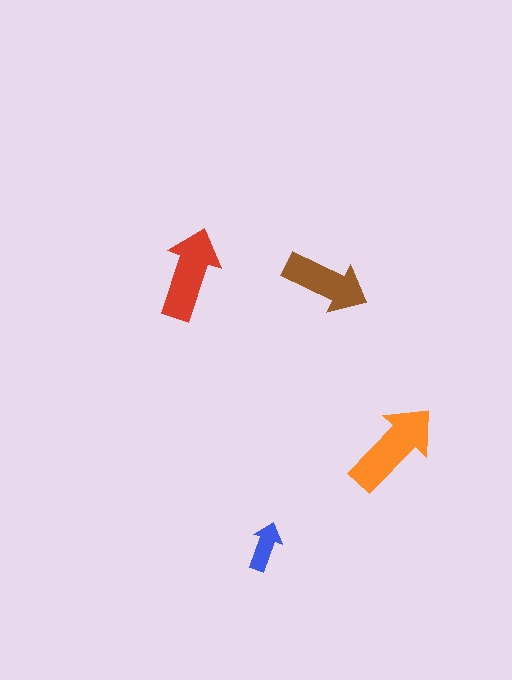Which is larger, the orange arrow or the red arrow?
The orange one.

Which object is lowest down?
The blue arrow is bottommost.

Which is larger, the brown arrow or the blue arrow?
The brown one.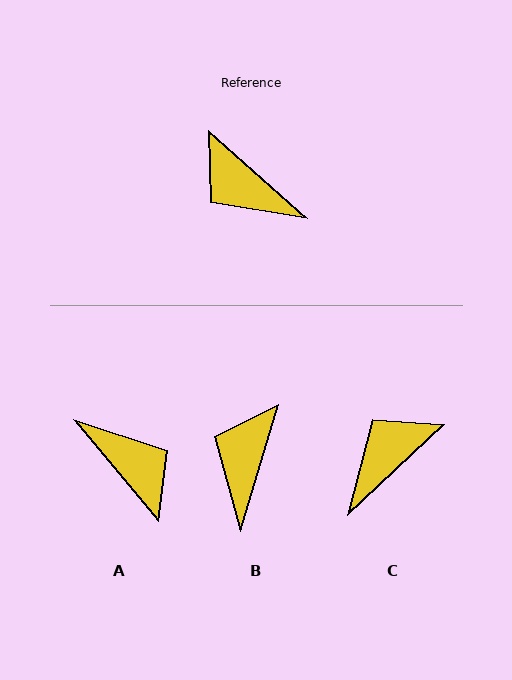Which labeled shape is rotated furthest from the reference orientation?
A, about 171 degrees away.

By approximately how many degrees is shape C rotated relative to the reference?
Approximately 95 degrees clockwise.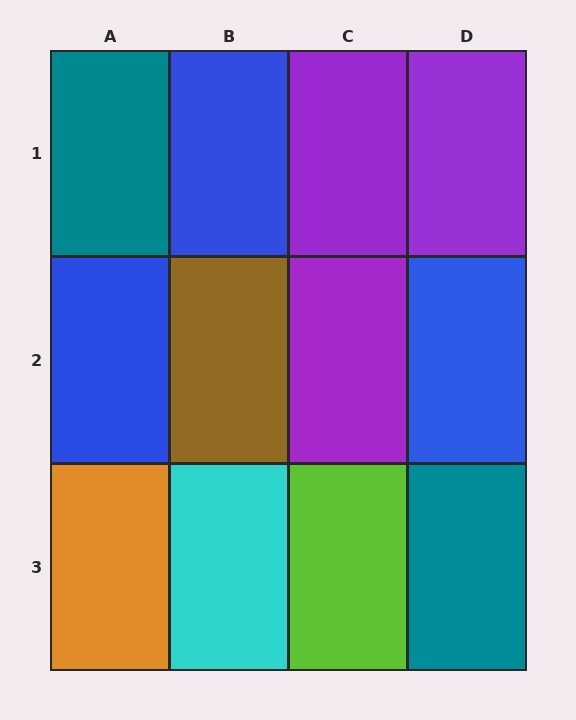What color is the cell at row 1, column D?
Purple.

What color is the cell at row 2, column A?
Blue.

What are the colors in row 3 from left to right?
Orange, cyan, lime, teal.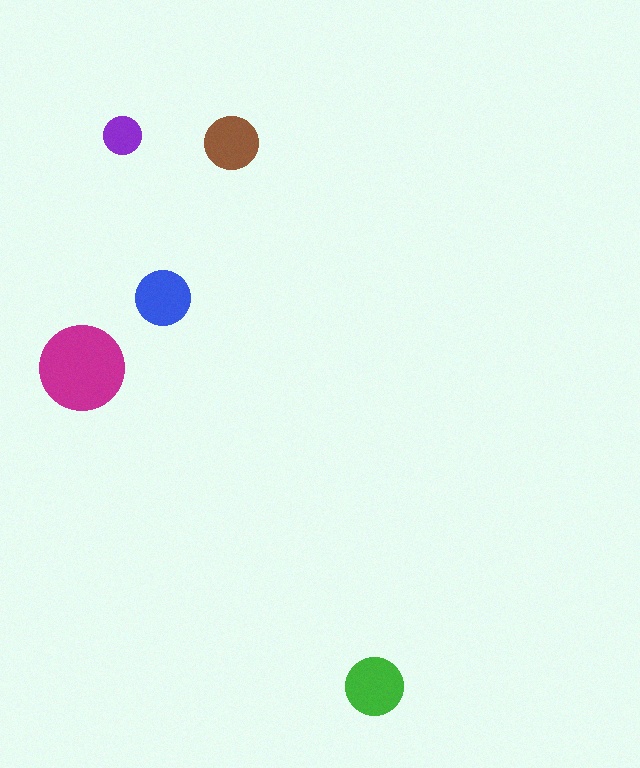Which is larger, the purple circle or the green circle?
The green one.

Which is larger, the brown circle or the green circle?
The green one.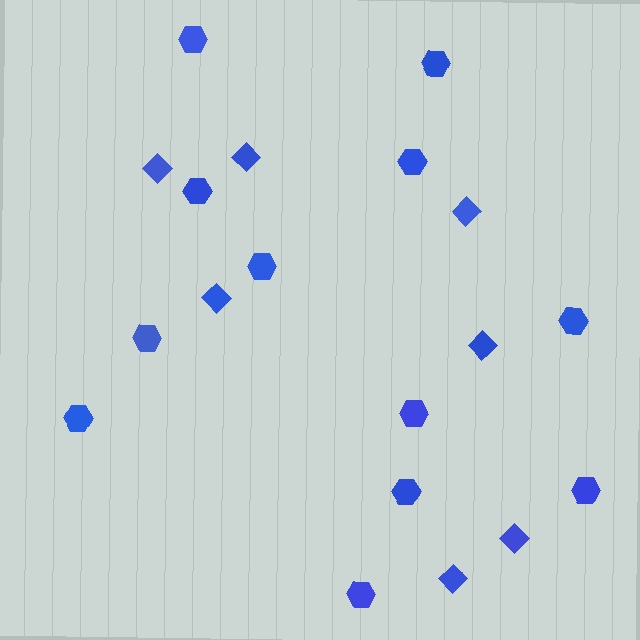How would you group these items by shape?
There are 2 groups: one group of diamonds (7) and one group of hexagons (12).